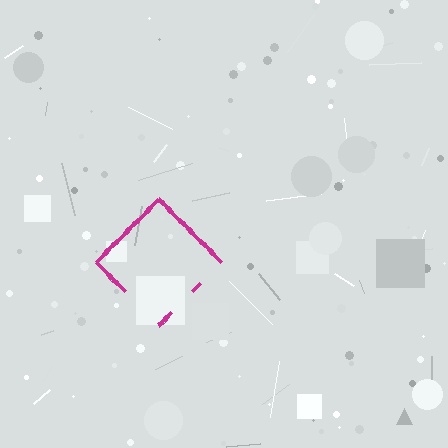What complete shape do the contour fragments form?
The contour fragments form a diamond.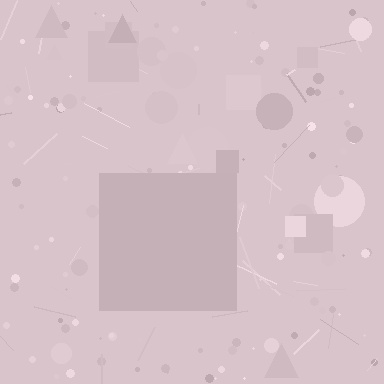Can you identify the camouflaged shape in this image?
The camouflaged shape is a square.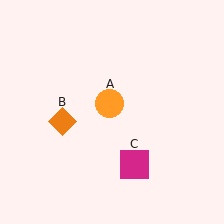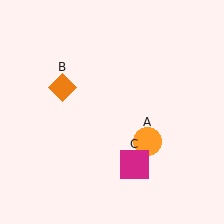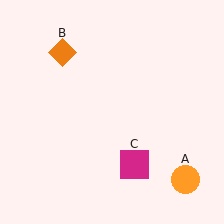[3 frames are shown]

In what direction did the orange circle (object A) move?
The orange circle (object A) moved down and to the right.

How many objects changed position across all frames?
2 objects changed position: orange circle (object A), orange diamond (object B).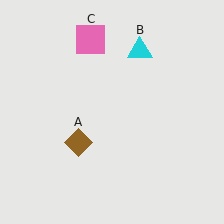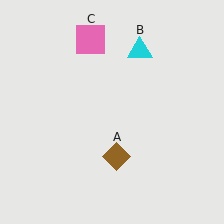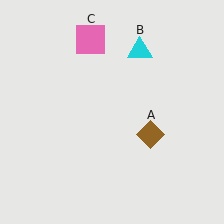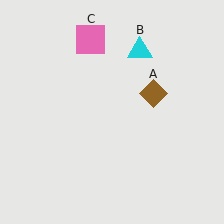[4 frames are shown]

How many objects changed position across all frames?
1 object changed position: brown diamond (object A).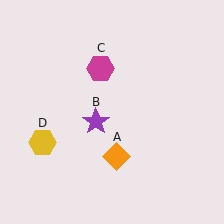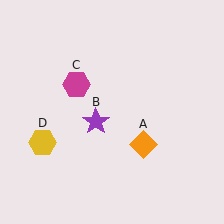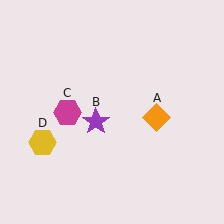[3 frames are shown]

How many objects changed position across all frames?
2 objects changed position: orange diamond (object A), magenta hexagon (object C).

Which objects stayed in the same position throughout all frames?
Purple star (object B) and yellow hexagon (object D) remained stationary.